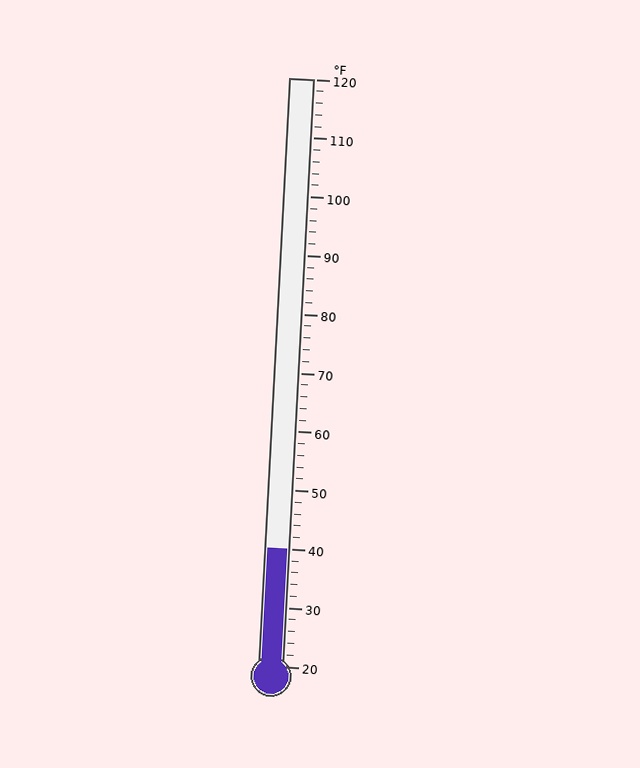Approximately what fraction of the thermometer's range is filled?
The thermometer is filled to approximately 20% of its range.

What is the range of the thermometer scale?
The thermometer scale ranges from 20°F to 120°F.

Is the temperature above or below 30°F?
The temperature is above 30°F.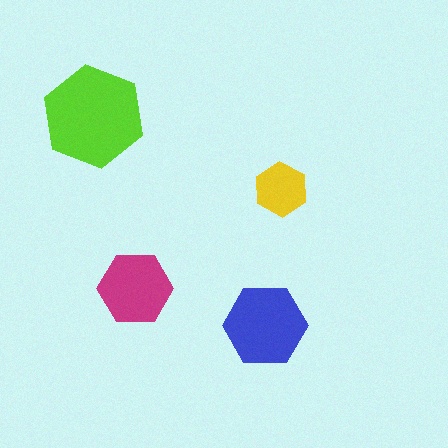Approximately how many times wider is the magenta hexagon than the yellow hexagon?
About 1.5 times wider.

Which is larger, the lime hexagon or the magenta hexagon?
The lime one.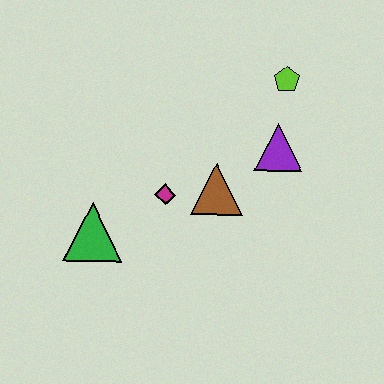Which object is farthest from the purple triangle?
The green triangle is farthest from the purple triangle.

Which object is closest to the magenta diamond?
The brown triangle is closest to the magenta diamond.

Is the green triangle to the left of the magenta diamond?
Yes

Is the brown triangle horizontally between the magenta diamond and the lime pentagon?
Yes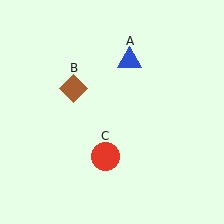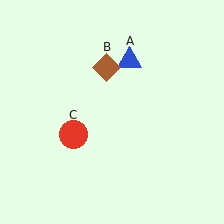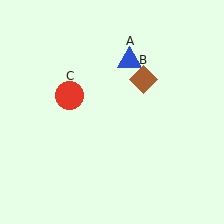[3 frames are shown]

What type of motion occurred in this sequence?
The brown diamond (object B), red circle (object C) rotated clockwise around the center of the scene.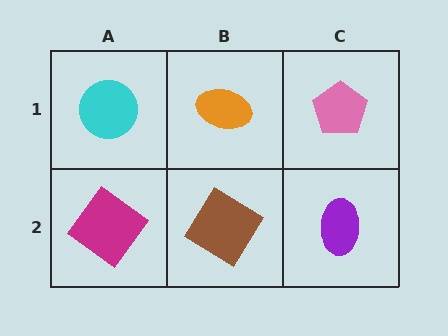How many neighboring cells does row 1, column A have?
2.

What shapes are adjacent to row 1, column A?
A magenta diamond (row 2, column A), an orange ellipse (row 1, column B).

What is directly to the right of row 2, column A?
A brown diamond.